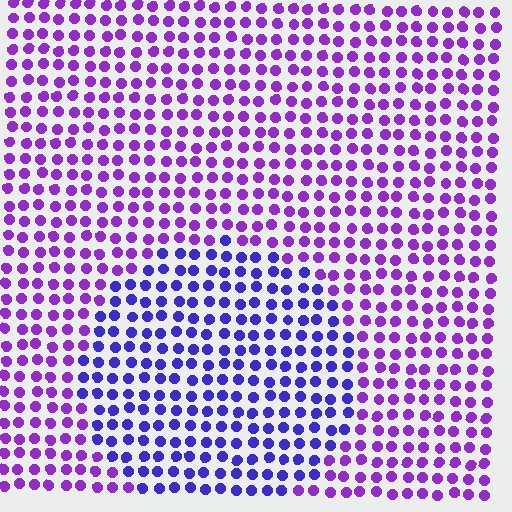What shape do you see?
I see a circle.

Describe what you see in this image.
The image is filled with small purple elements in a uniform arrangement. A circle-shaped region is visible where the elements are tinted to a slightly different hue, forming a subtle color boundary.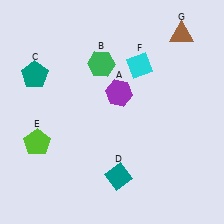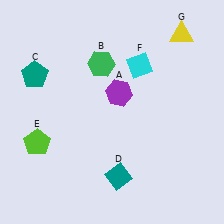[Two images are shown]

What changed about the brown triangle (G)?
In Image 1, G is brown. In Image 2, it changed to yellow.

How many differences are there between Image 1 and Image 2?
There is 1 difference between the two images.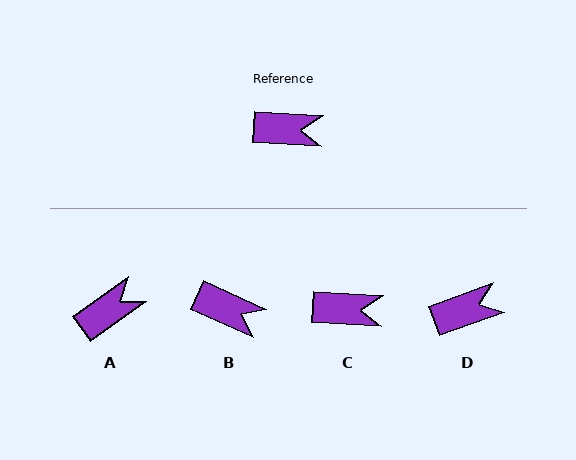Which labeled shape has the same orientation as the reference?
C.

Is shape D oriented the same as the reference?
No, it is off by about 23 degrees.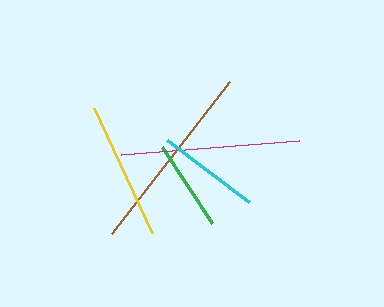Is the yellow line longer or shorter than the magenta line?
The magenta line is longer than the yellow line.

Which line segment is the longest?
The brown line is the longest at approximately 192 pixels.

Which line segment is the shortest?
The green line is the shortest at approximately 91 pixels.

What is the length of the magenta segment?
The magenta segment is approximately 178 pixels long.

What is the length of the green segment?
The green segment is approximately 91 pixels long.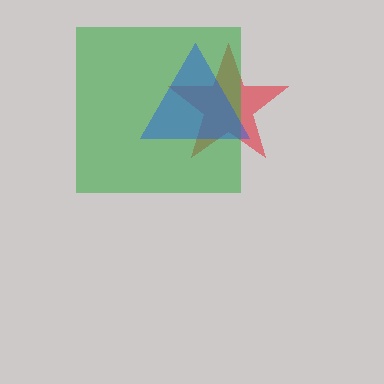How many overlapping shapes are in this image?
There are 3 overlapping shapes in the image.